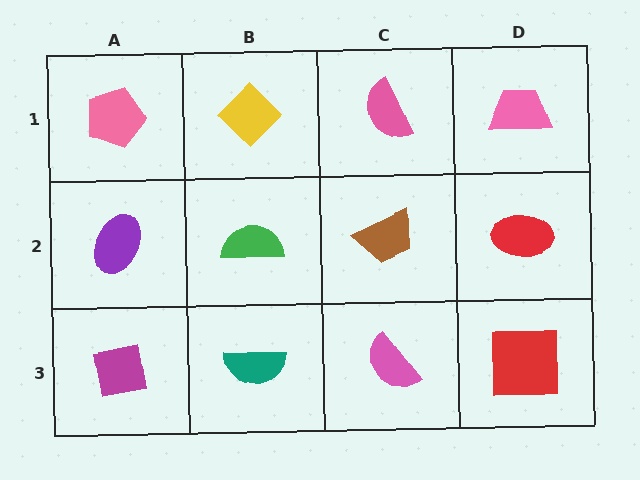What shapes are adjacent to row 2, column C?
A pink semicircle (row 1, column C), a pink semicircle (row 3, column C), a green semicircle (row 2, column B), a red ellipse (row 2, column D).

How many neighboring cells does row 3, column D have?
2.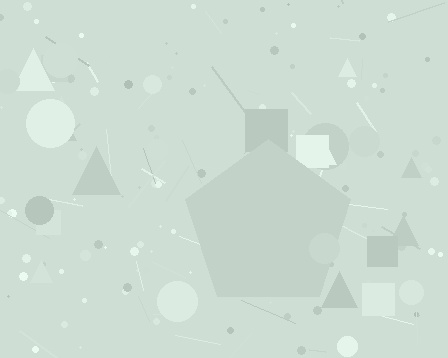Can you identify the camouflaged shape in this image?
The camouflaged shape is a pentagon.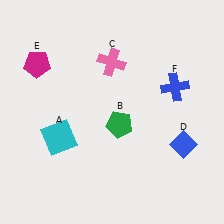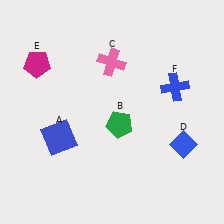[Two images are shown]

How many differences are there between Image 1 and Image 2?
There is 1 difference between the two images.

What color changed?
The square (A) changed from cyan in Image 1 to blue in Image 2.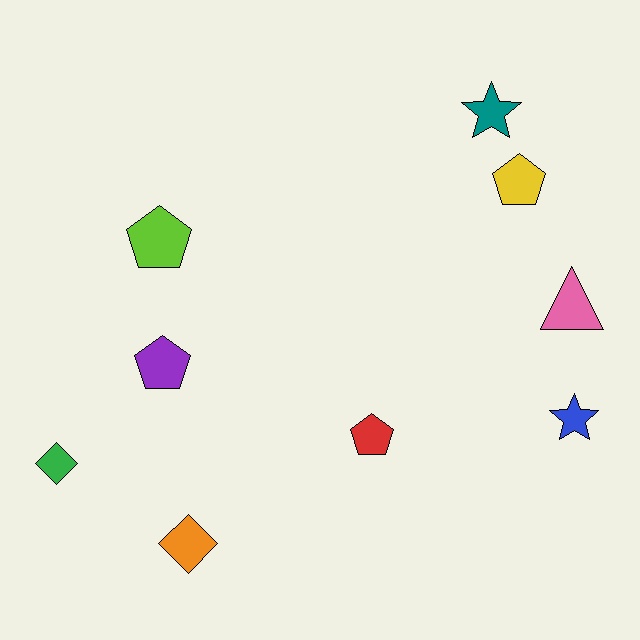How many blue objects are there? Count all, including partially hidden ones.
There is 1 blue object.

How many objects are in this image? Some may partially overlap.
There are 9 objects.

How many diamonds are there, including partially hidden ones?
There are 2 diamonds.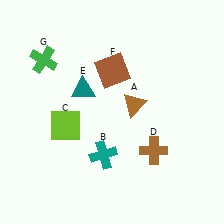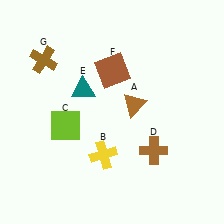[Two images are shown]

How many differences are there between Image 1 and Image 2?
There are 2 differences between the two images.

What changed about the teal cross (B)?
In Image 1, B is teal. In Image 2, it changed to yellow.